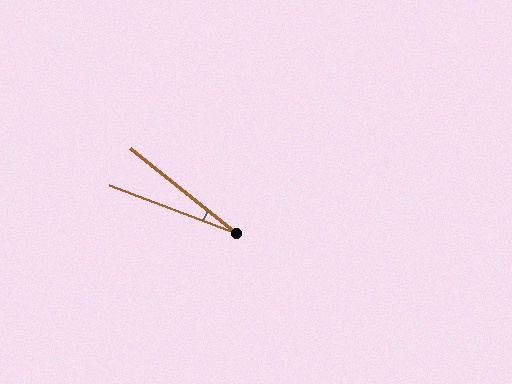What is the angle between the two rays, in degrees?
Approximately 18 degrees.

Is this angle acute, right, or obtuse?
It is acute.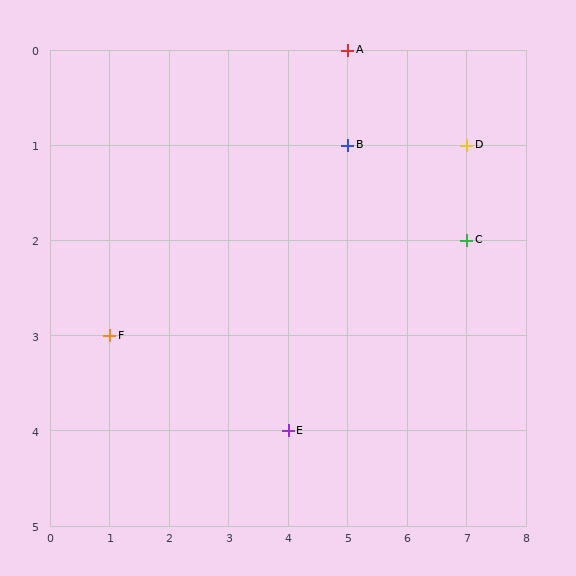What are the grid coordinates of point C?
Point C is at grid coordinates (7, 2).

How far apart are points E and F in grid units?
Points E and F are 3 columns and 1 row apart (about 3.2 grid units diagonally).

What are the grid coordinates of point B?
Point B is at grid coordinates (5, 1).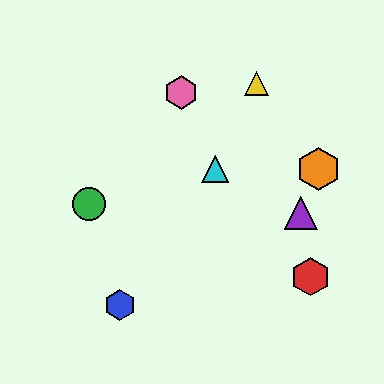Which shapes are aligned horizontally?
The orange hexagon, the cyan triangle are aligned horizontally.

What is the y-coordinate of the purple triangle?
The purple triangle is at y≈213.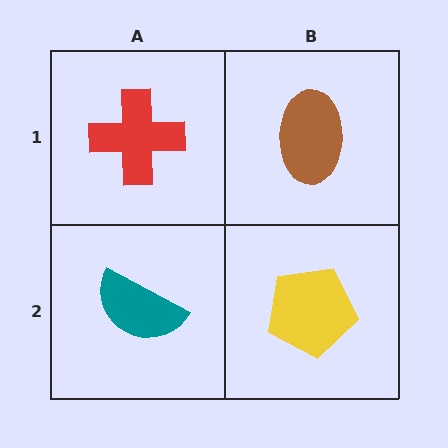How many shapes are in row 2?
2 shapes.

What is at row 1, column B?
A brown ellipse.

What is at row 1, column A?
A red cross.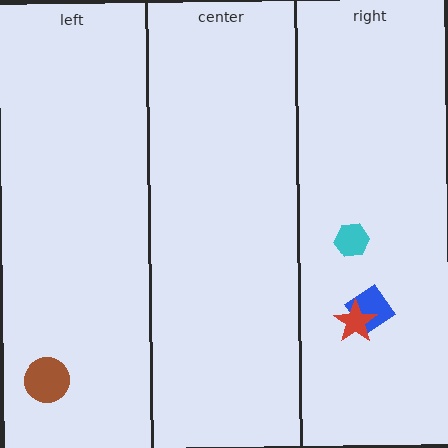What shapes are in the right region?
The blue diamond, the red star, the cyan hexagon.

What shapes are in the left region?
The brown circle.